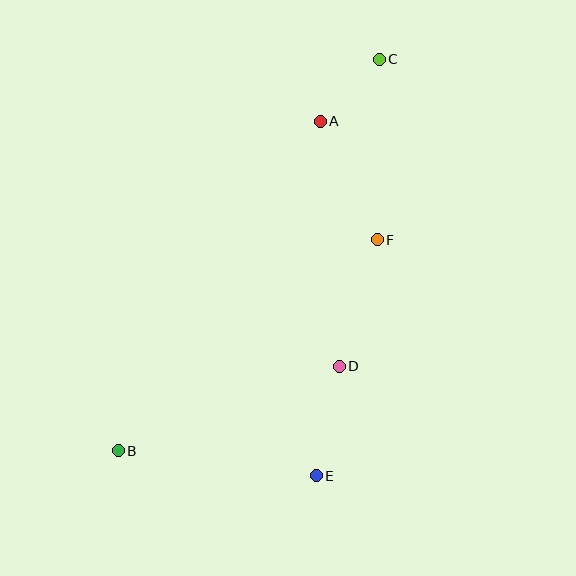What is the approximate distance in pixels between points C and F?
The distance between C and F is approximately 181 pixels.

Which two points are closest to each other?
Points A and C are closest to each other.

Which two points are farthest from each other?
Points B and C are farthest from each other.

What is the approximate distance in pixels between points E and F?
The distance between E and F is approximately 244 pixels.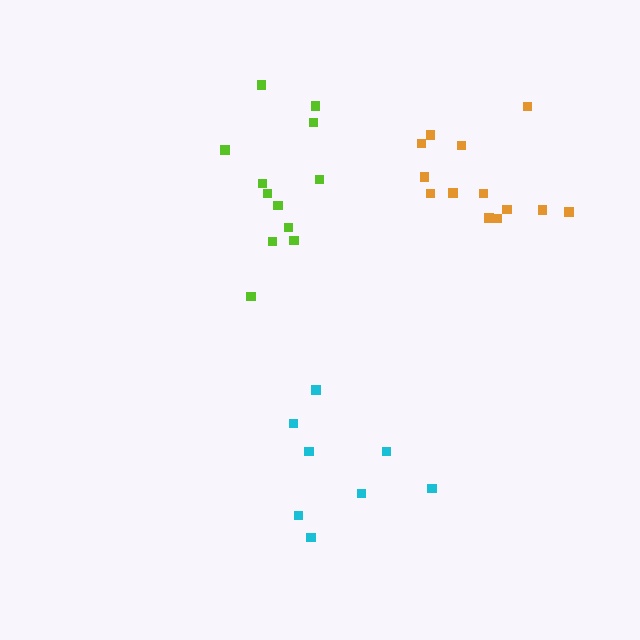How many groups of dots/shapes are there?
There are 3 groups.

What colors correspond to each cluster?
The clusters are colored: lime, cyan, orange.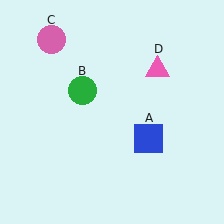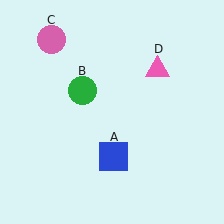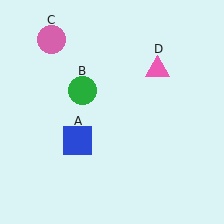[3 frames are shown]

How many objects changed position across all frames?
1 object changed position: blue square (object A).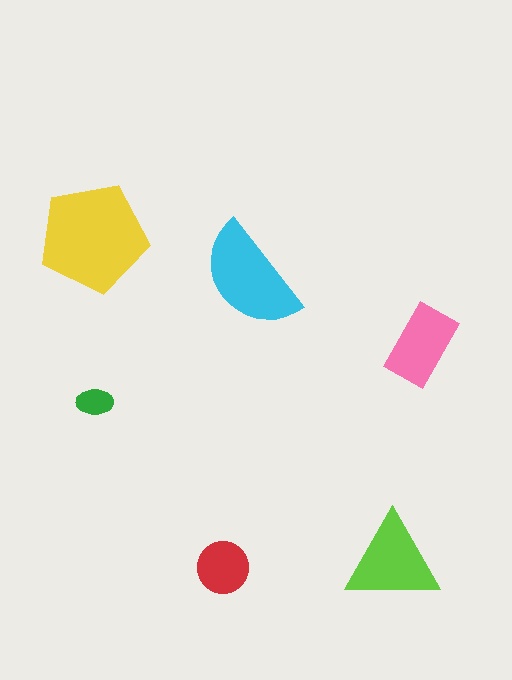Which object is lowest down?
The red circle is bottommost.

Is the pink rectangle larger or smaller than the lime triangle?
Smaller.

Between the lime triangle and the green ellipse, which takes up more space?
The lime triangle.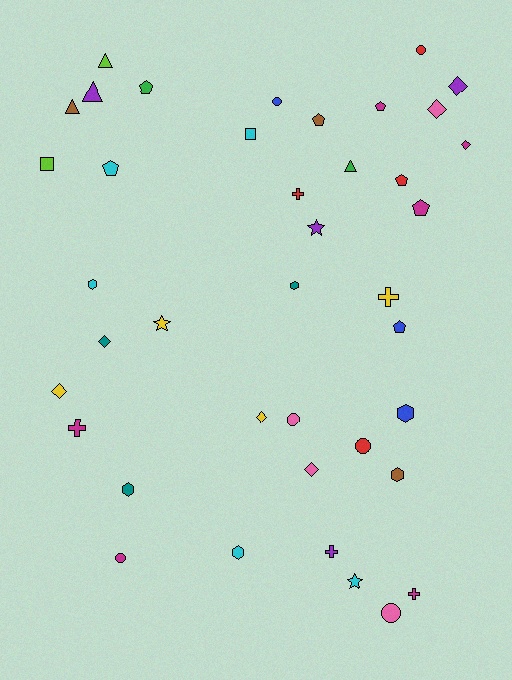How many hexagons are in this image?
There are 6 hexagons.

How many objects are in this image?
There are 40 objects.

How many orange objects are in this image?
There are no orange objects.